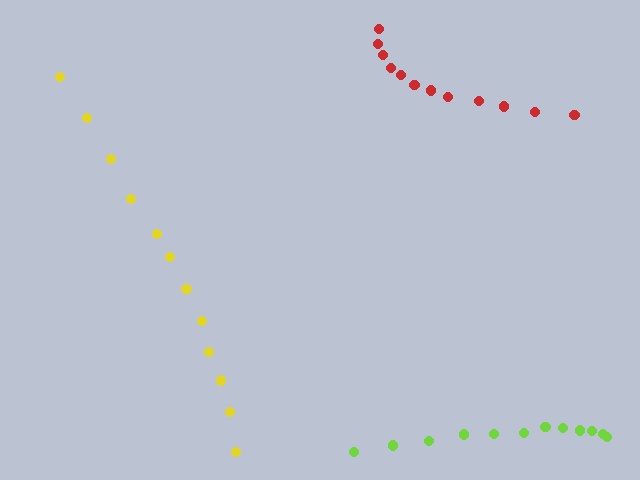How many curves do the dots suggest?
There are 3 distinct paths.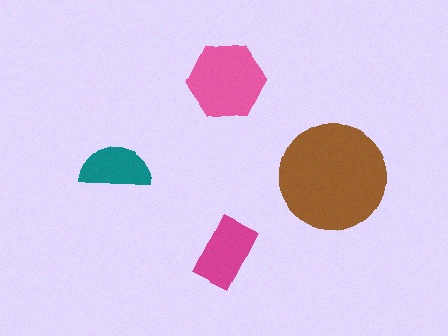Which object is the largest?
The brown circle.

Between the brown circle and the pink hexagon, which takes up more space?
The brown circle.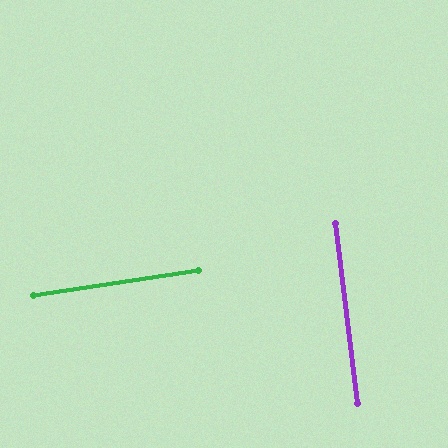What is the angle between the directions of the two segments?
Approximately 89 degrees.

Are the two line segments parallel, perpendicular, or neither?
Perpendicular — they meet at approximately 89°.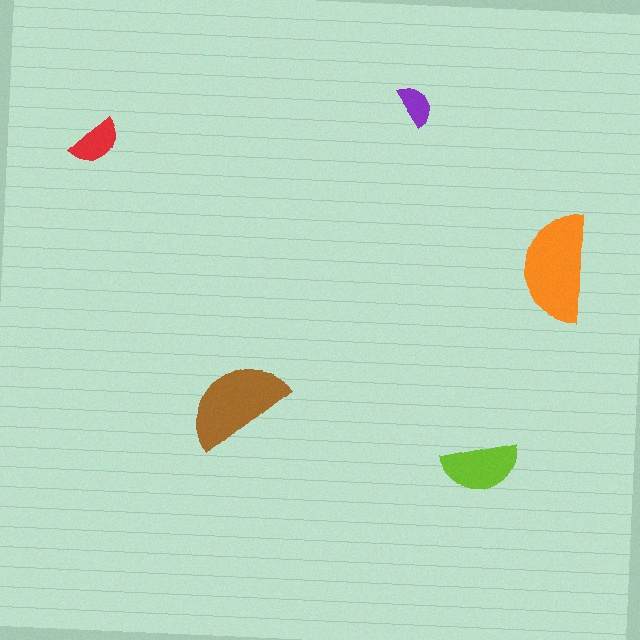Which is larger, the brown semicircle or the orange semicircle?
The orange one.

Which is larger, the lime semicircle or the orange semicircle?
The orange one.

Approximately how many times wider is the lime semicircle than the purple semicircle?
About 2 times wider.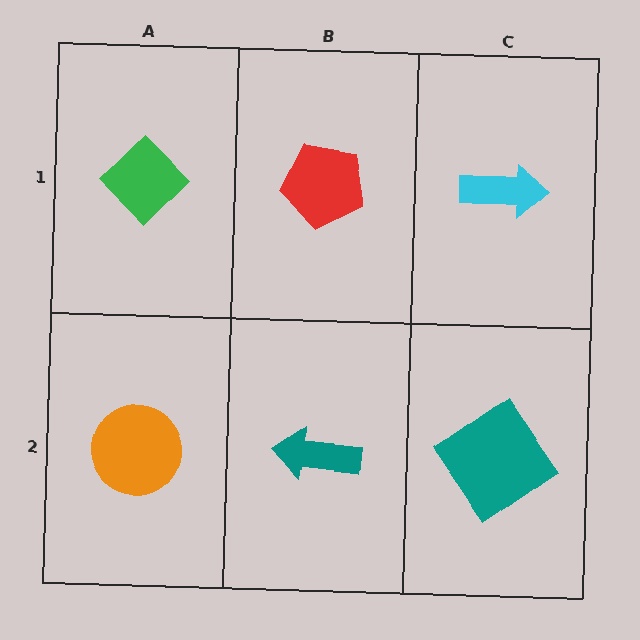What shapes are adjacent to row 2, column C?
A cyan arrow (row 1, column C), a teal arrow (row 2, column B).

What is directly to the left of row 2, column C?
A teal arrow.